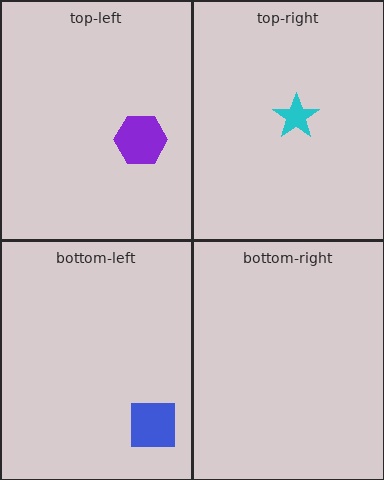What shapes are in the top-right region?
The cyan star.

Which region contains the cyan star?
The top-right region.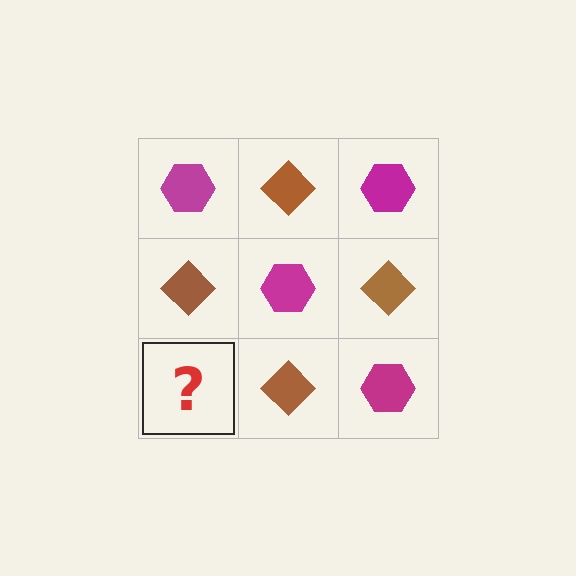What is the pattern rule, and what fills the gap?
The rule is that it alternates magenta hexagon and brown diamond in a checkerboard pattern. The gap should be filled with a magenta hexagon.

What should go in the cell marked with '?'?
The missing cell should contain a magenta hexagon.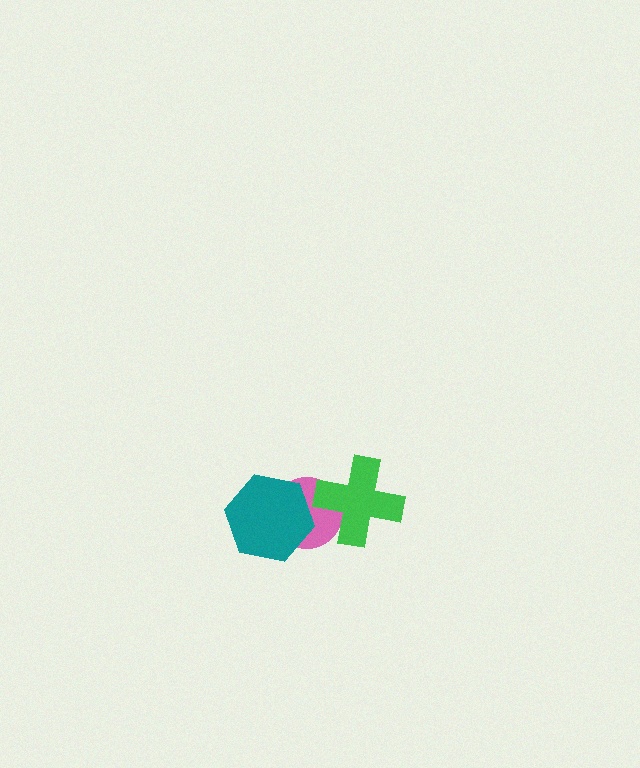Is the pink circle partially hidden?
Yes, it is partially covered by another shape.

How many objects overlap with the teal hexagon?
1 object overlaps with the teal hexagon.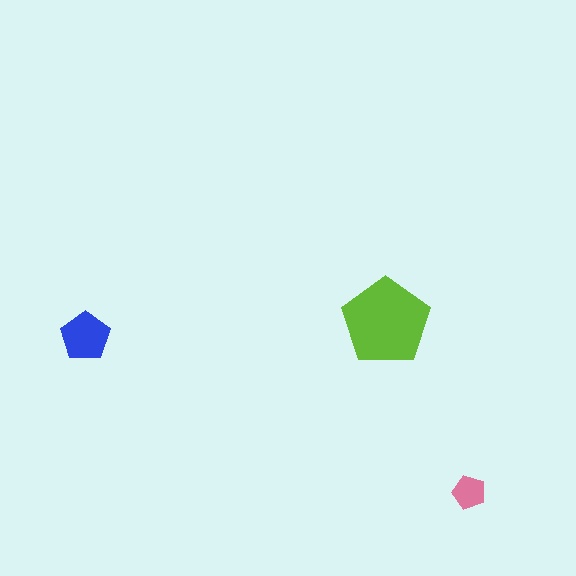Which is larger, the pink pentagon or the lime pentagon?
The lime one.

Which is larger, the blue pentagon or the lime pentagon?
The lime one.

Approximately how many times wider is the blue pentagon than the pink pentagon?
About 1.5 times wider.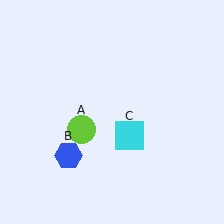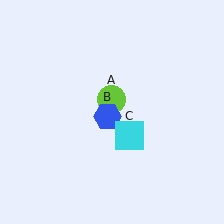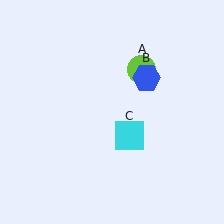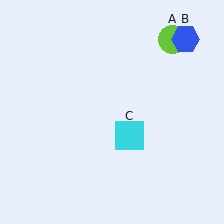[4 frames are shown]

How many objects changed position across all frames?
2 objects changed position: lime circle (object A), blue hexagon (object B).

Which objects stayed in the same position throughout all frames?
Cyan square (object C) remained stationary.